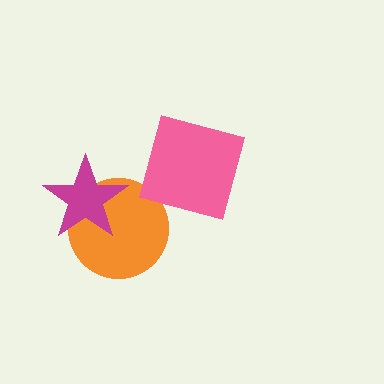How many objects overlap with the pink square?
0 objects overlap with the pink square.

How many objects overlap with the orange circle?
1 object overlaps with the orange circle.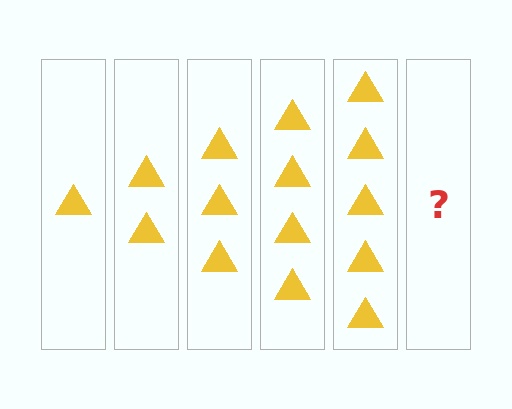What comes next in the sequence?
The next element should be 6 triangles.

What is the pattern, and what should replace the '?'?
The pattern is that each step adds one more triangle. The '?' should be 6 triangles.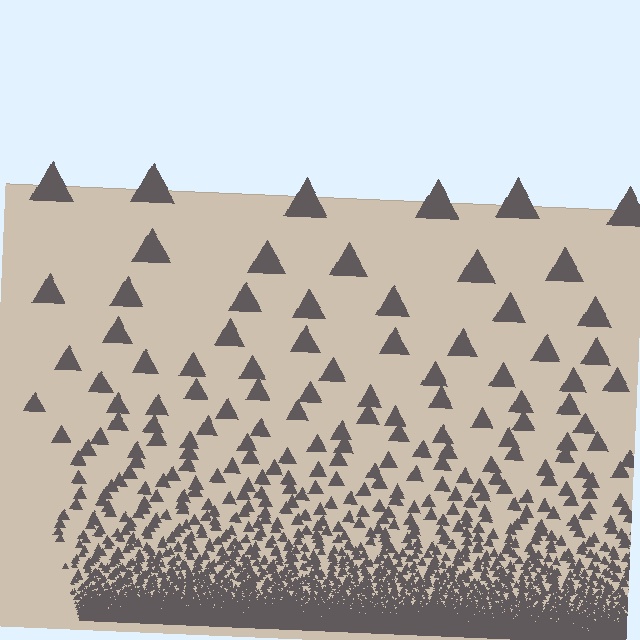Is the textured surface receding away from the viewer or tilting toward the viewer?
The surface appears to tilt toward the viewer. Texture elements get larger and sparser toward the top.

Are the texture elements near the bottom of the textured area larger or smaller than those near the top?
Smaller. The gradient is inverted — elements near the bottom are smaller and denser.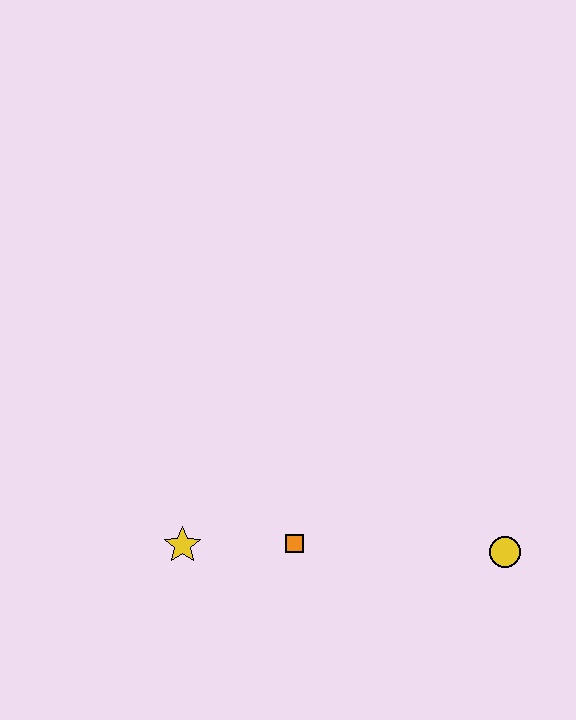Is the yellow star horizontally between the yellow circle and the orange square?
No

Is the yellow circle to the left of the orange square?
No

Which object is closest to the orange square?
The yellow star is closest to the orange square.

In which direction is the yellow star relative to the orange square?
The yellow star is to the left of the orange square.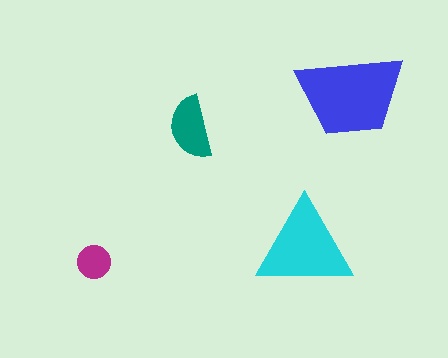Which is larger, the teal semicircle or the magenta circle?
The teal semicircle.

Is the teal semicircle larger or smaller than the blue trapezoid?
Smaller.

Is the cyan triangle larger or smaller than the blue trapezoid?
Smaller.